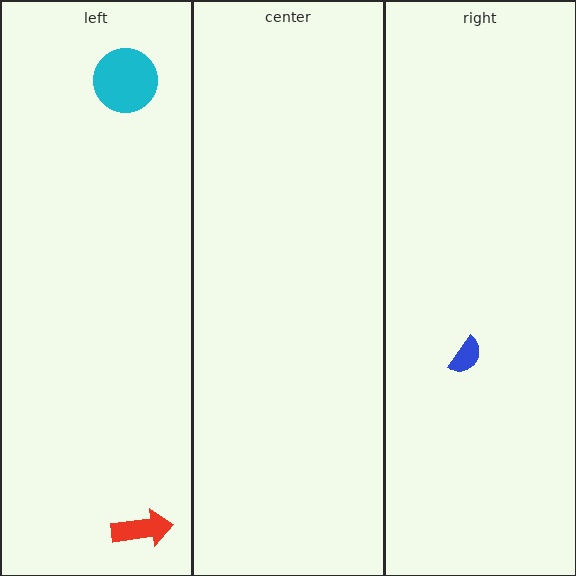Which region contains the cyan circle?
The left region.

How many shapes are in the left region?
2.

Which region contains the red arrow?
The left region.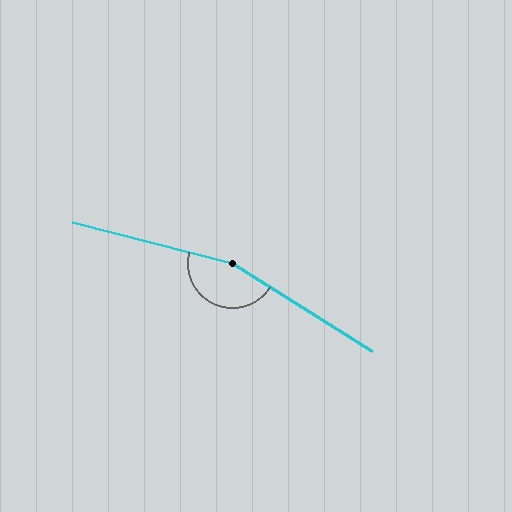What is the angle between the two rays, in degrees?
Approximately 162 degrees.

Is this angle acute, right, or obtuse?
It is obtuse.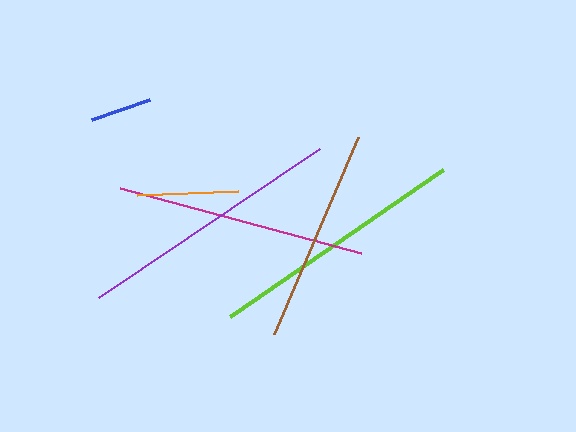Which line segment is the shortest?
The blue line is the shortest at approximately 61 pixels.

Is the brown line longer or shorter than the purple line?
The purple line is longer than the brown line.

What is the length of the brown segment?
The brown segment is approximately 214 pixels long.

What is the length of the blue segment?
The blue segment is approximately 61 pixels long.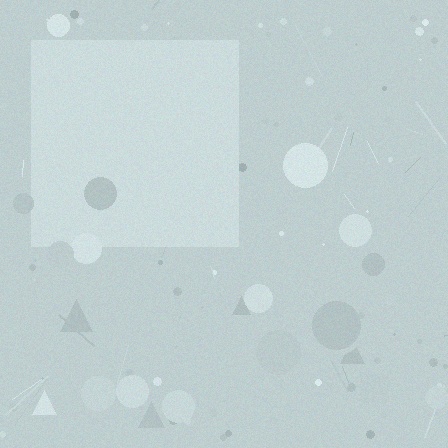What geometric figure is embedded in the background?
A square is embedded in the background.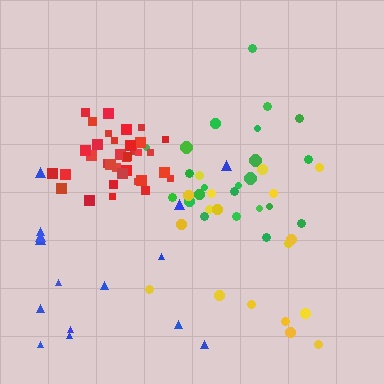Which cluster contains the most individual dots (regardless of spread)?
Red (35).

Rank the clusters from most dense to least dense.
red, green, yellow, blue.